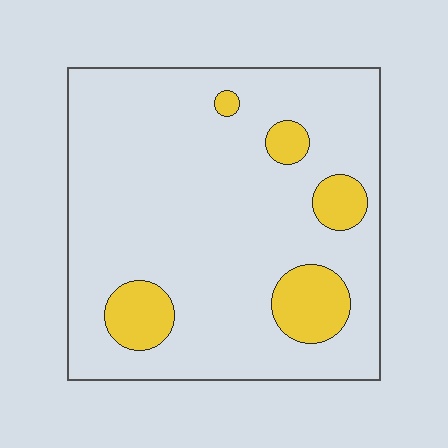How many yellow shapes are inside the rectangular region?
5.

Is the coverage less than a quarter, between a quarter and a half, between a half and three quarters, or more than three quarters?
Less than a quarter.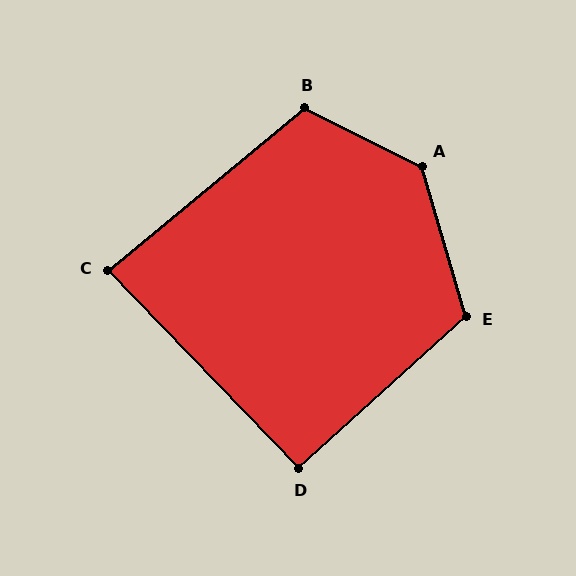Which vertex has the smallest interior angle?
C, at approximately 86 degrees.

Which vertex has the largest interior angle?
A, at approximately 133 degrees.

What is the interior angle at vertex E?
Approximately 116 degrees (obtuse).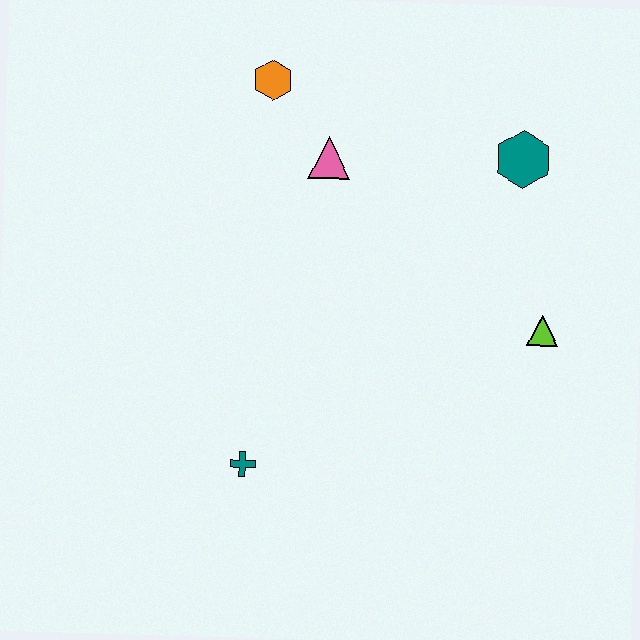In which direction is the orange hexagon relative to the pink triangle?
The orange hexagon is above the pink triangle.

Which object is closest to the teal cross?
The pink triangle is closest to the teal cross.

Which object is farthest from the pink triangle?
The teal cross is farthest from the pink triangle.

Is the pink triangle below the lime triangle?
No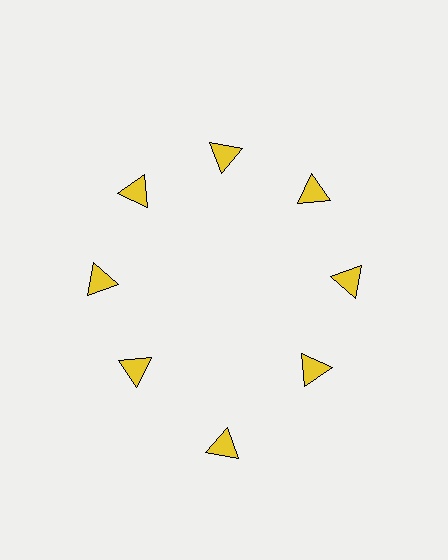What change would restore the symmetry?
The symmetry would be restored by moving it inward, back onto the ring so that all 8 triangles sit at equal angles and equal distance from the center.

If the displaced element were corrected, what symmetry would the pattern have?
It would have 8-fold rotational symmetry — the pattern would map onto itself every 45 degrees.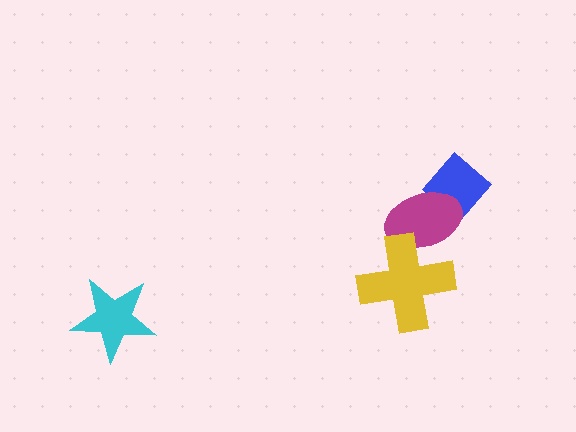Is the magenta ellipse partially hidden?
Yes, it is partially covered by another shape.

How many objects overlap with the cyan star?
0 objects overlap with the cyan star.